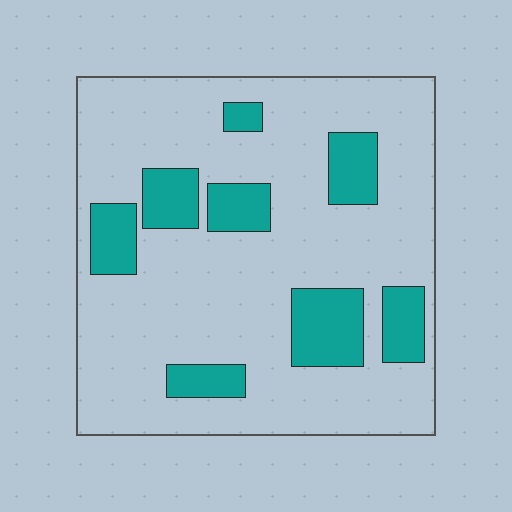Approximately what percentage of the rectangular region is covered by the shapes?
Approximately 20%.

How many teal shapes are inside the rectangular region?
8.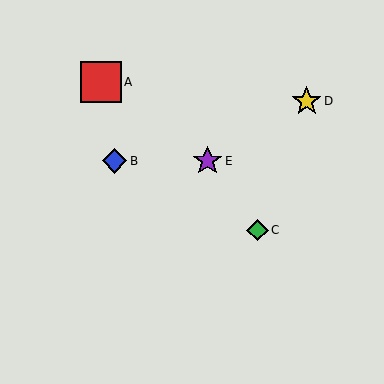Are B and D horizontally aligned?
No, B is at y≈161 and D is at y≈101.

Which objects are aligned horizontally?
Objects B, E are aligned horizontally.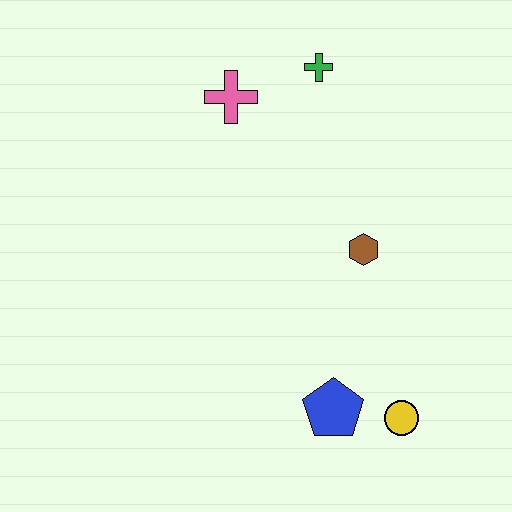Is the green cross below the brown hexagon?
No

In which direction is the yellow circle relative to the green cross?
The yellow circle is below the green cross.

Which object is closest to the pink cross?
The green cross is closest to the pink cross.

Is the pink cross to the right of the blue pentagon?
No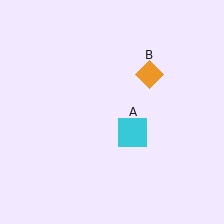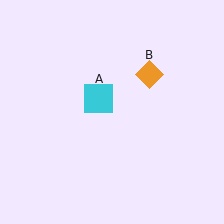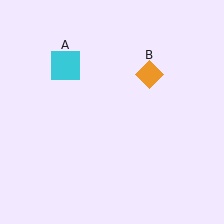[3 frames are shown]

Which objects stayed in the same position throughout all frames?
Orange diamond (object B) remained stationary.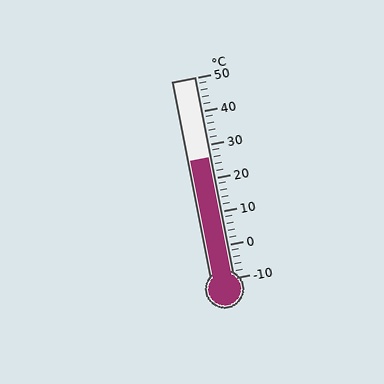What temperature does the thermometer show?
The thermometer shows approximately 26°C.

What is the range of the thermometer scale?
The thermometer scale ranges from -10°C to 50°C.